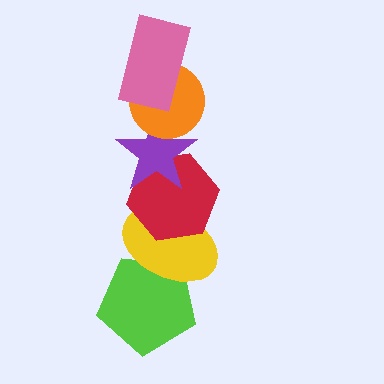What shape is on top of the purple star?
The orange circle is on top of the purple star.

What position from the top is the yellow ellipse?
The yellow ellipse is 5th from the top.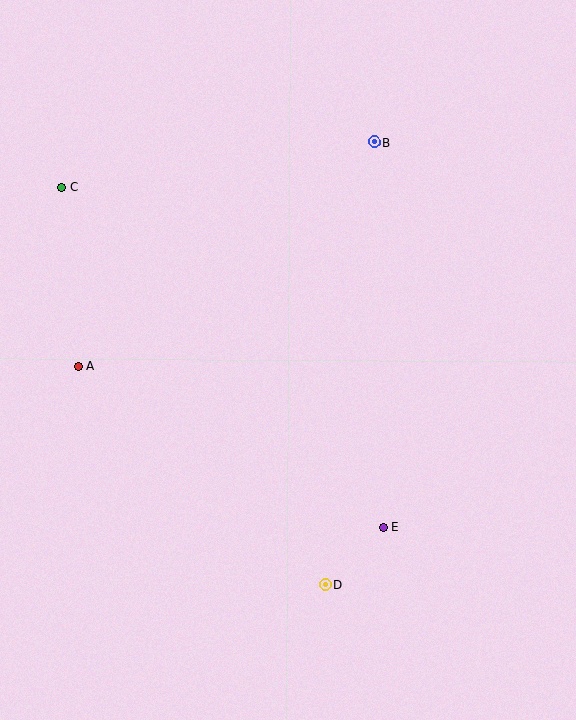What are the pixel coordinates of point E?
Point E is at (383, 527).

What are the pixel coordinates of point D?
Point D is at (325, 585).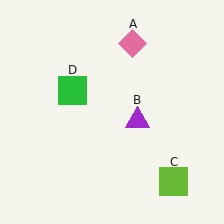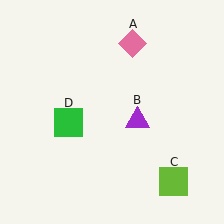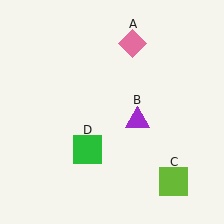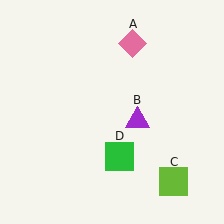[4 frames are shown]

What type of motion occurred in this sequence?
The green square (object D) rotated counterclockwise around the center of the scene.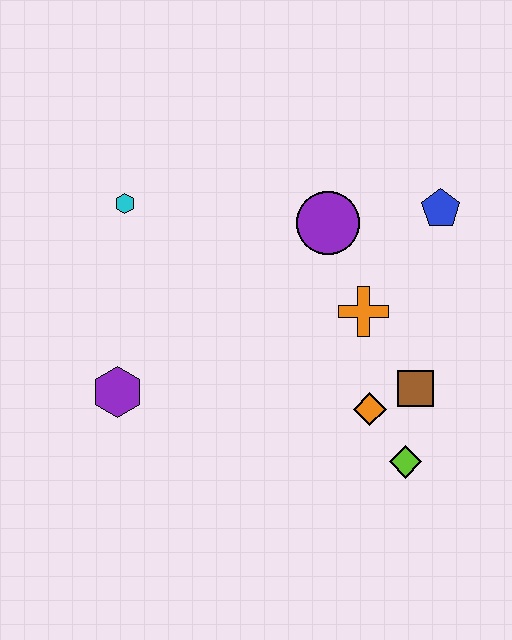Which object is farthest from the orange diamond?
The cyan hexagon is farthest from the orange diamond.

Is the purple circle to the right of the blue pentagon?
No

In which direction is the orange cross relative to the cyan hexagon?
The orange cross is to the right of the cyan hexagon.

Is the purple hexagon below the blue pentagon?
Yes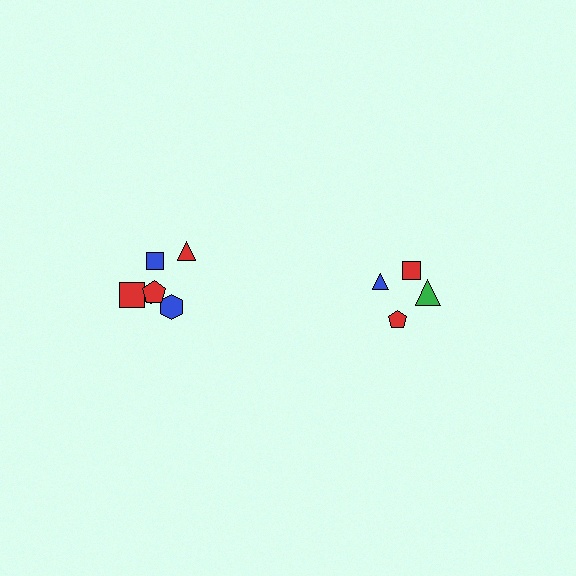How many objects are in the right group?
There are 4 objects.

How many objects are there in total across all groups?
There are 10 objects.